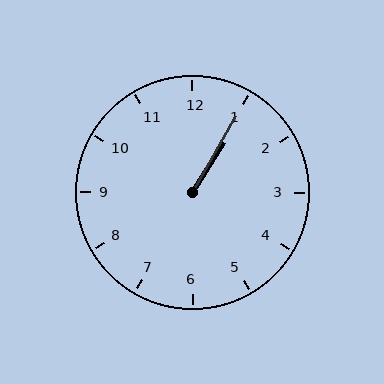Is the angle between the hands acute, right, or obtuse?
It is acute.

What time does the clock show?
1:05.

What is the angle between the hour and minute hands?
Approximately 2 degrees.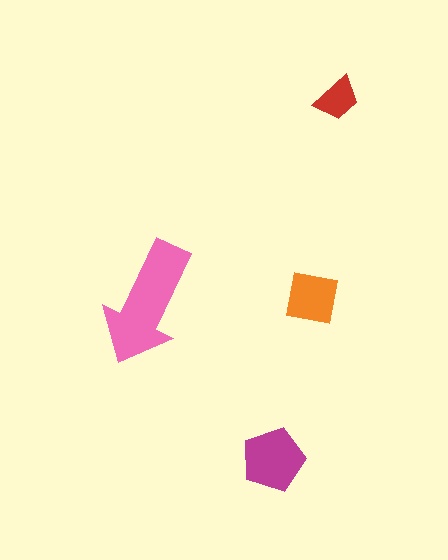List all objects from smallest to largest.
The red trapezoid, the orange square, the magenta pentagon, the pink arrow.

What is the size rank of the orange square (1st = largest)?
3rd.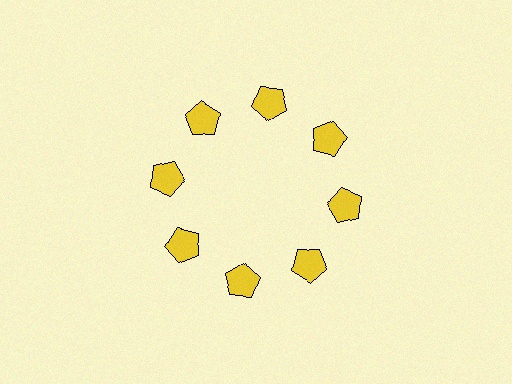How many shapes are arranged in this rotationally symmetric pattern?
There are 8 shapes, arranged in 8 groups of 1.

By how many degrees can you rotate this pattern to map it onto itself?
The pattern maps onto itself every 45 degrees of rotation.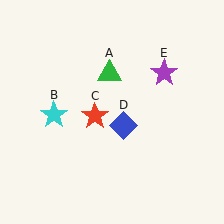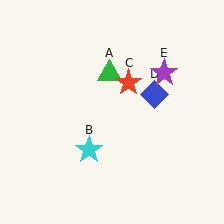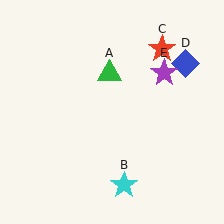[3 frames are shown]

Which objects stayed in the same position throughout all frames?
Green triangle (object A) and purple star (object E) remained stationary.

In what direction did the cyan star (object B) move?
The cyan star (object B) moved down and to the right.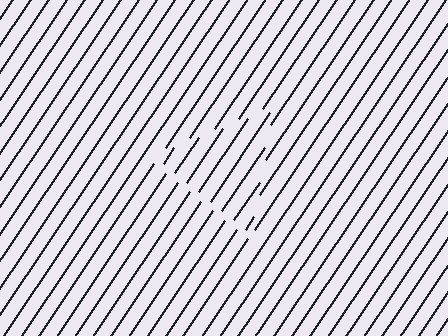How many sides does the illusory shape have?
3 sides — the line-ends trace a triangle.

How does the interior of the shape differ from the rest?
The interior of the shape contains the same grating, shifted by half a period — the contour is defined by the phase discontinuity where line-ends from the inner and outer gratings abut.